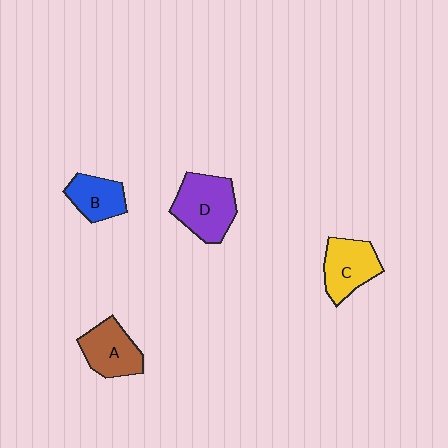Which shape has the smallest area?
Shape B (blue).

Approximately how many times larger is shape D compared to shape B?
Approximately 1.6 times.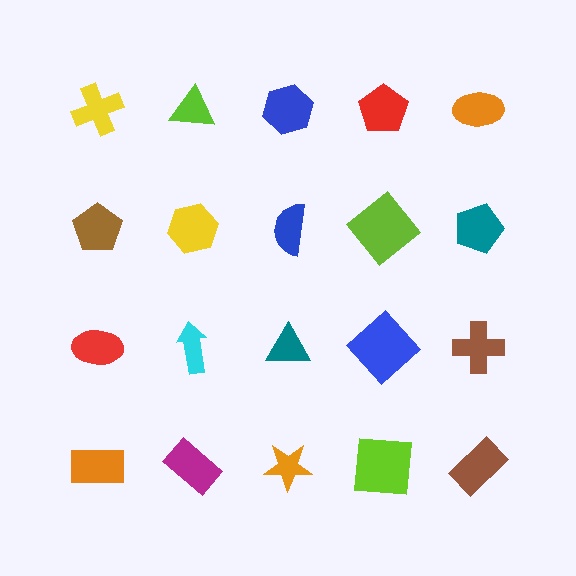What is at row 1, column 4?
A red pentagon.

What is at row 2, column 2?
A yellow hexagon.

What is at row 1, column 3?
A blue hexagon.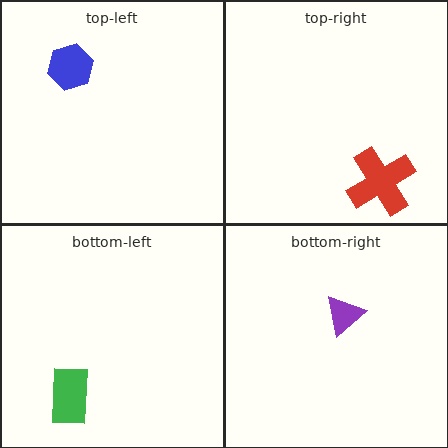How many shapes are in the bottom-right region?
1.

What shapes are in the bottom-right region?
The purple triangle.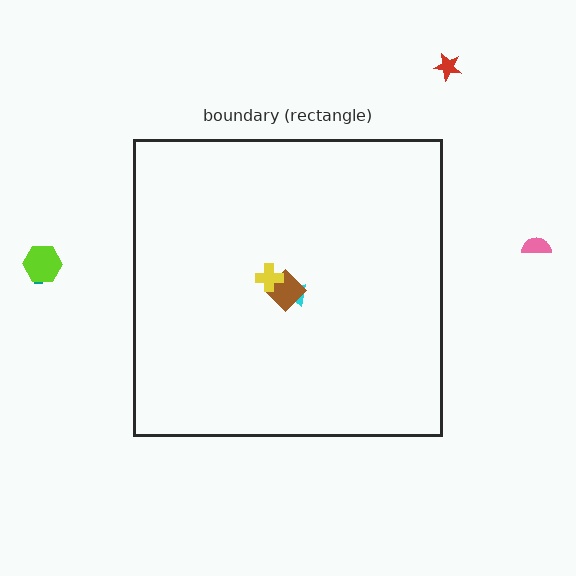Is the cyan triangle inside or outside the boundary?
Inside.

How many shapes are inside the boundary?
3 inside, 4 outside.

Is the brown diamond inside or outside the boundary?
Inside.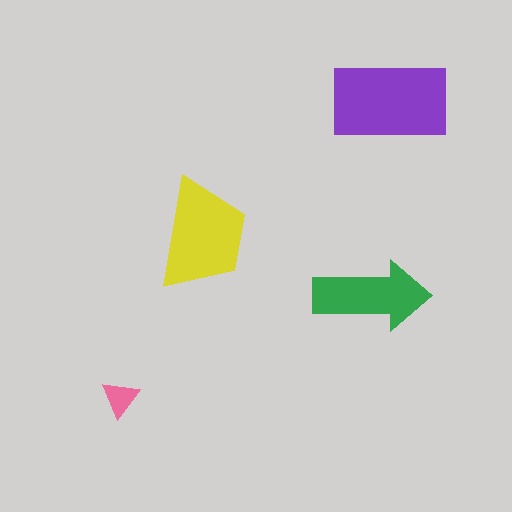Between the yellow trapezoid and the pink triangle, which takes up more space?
The yellow trapezoid.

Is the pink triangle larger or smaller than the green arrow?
Smaller.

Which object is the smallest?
The pink triangle.